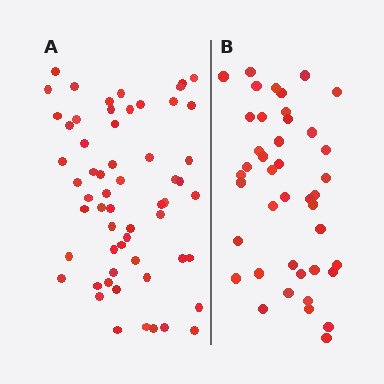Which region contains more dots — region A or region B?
Region A (the left region) has more dots.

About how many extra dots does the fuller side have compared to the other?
Region A has approximately 15 more dots than region B.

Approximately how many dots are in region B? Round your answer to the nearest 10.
About 40 dots. (The exact count is 42, which rounds to 40.)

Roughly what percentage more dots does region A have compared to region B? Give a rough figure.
About 40% more.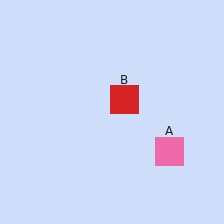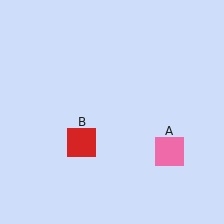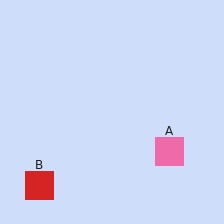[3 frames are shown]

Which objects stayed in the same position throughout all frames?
Pink square (object A) remained stationary.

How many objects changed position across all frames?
1 object changed position: red square (object B).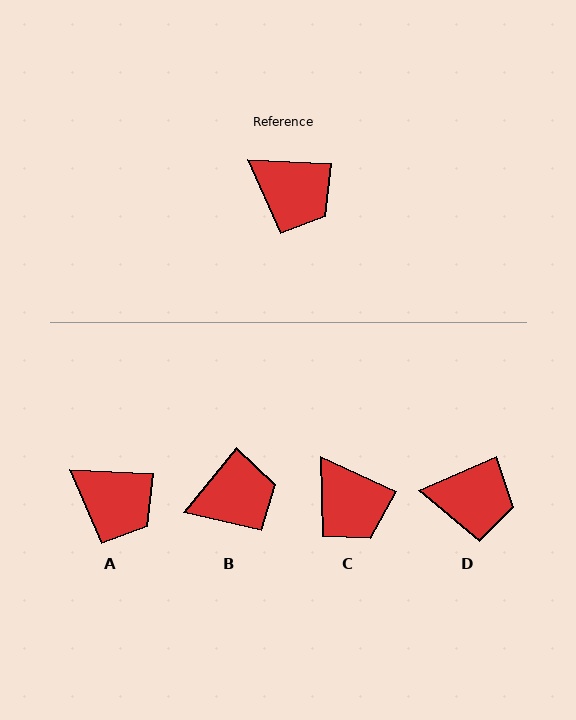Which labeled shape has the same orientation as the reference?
A.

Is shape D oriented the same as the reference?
No, it is off by about 26 degrees.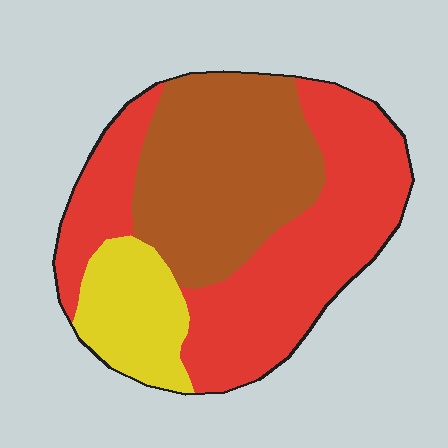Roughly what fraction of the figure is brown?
Brown covers around 35% of the figure.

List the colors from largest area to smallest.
From largest to smallest: red, brown, yellow.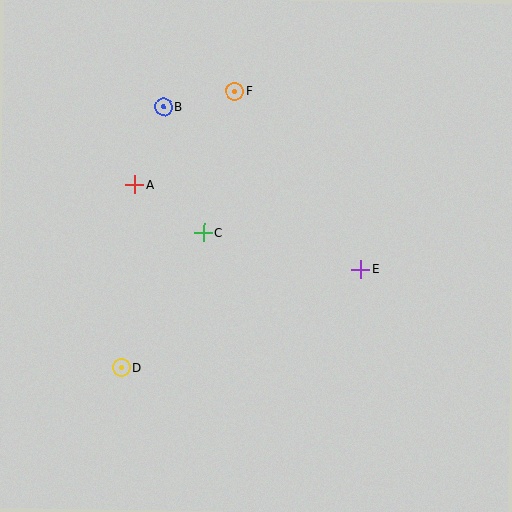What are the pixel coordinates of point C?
Point C is at (204, 233).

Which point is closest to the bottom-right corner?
Point E is closest to the bottom-right corner.